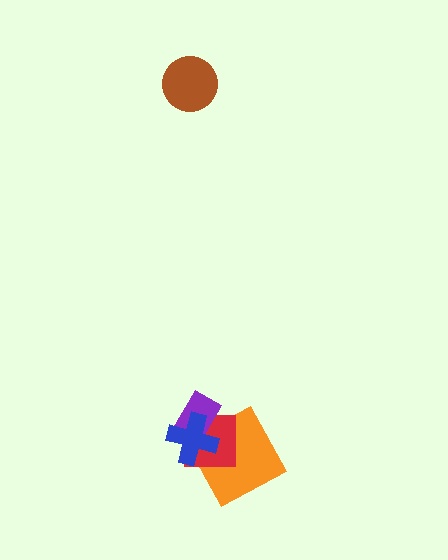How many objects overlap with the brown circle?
0 objects overlap with the brown circle.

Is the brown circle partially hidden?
No, no other shape covers it.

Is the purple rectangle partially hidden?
Yes, it is partially covered by another shape.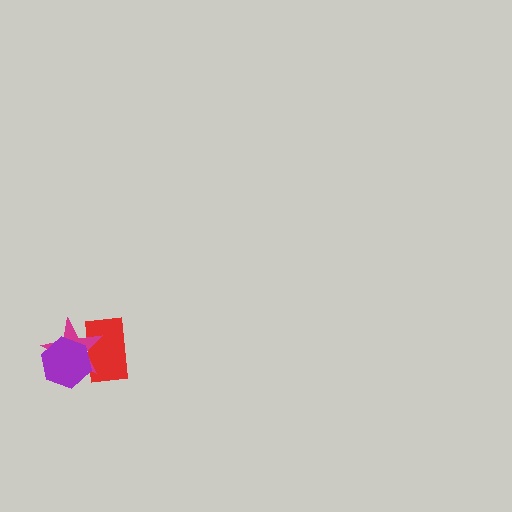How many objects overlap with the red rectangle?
2 objects overlap with the red rectangle.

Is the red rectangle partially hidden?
Yes, it is partially covered by another shape.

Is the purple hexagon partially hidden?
No, no other shape covers it.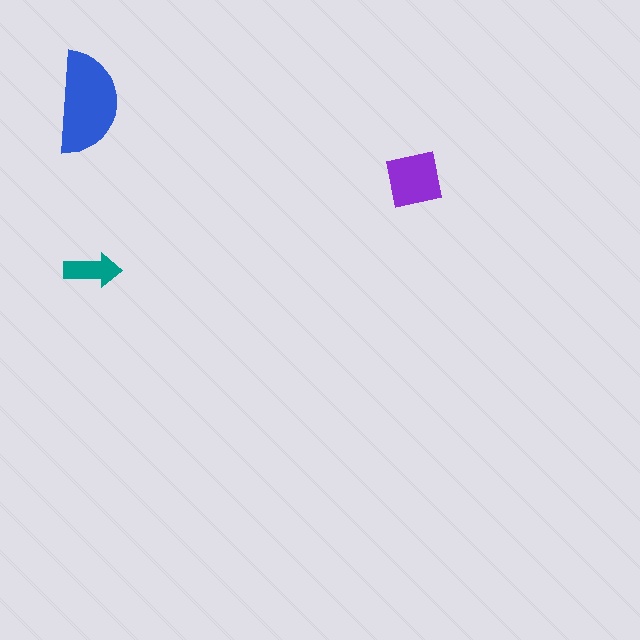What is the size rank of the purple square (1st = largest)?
2nd.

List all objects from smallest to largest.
The teal arrow, the purple square, the blue semicircle.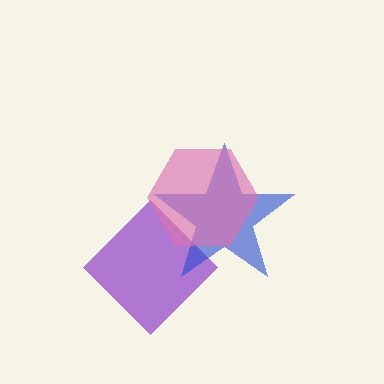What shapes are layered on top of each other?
The layered shapes are: a purple diamond, a blue star, a pink hexagon.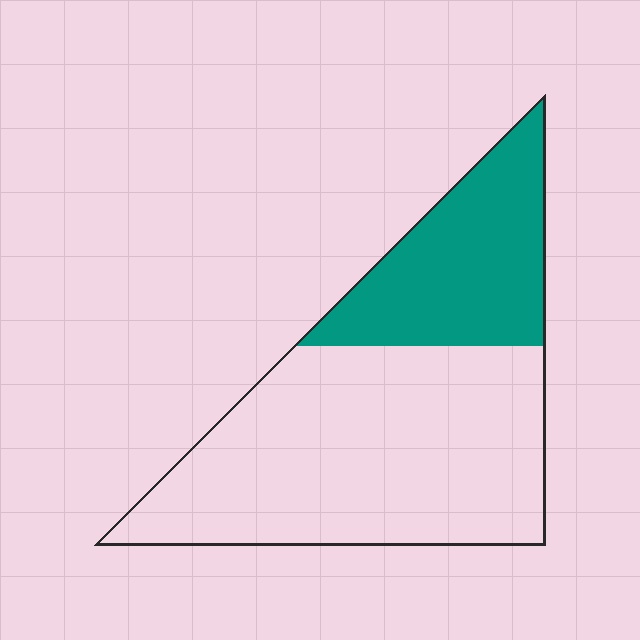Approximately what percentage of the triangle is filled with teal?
Approximately 30%.